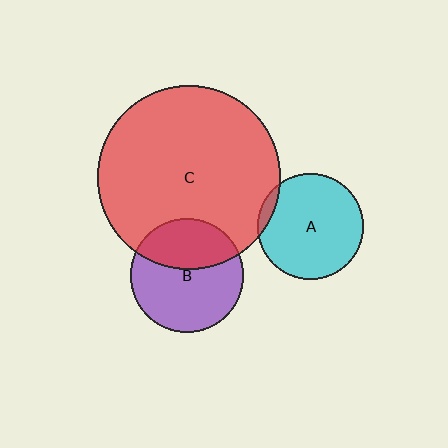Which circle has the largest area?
Circle C (red).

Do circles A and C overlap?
Yes.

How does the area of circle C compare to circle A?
Approximately 3.0 times.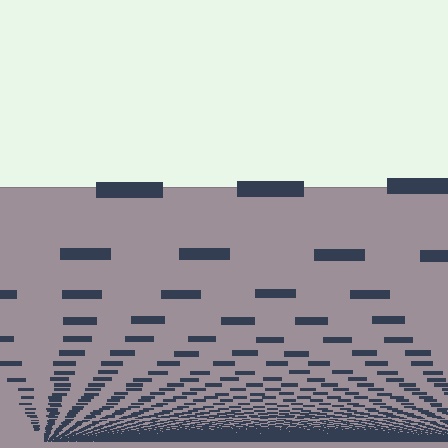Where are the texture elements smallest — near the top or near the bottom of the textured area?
Near the bottom.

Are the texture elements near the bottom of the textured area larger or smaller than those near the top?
Smaller. The gradient is inverted — elements near the bottom are smaller and denser.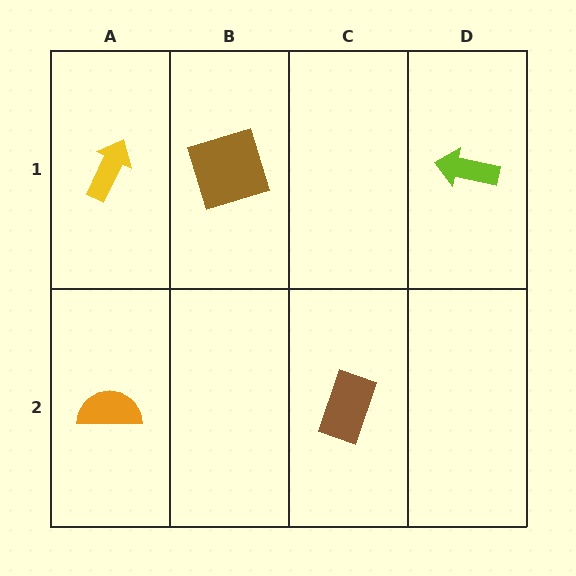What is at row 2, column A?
An orange semicircle.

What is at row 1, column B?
A brown square.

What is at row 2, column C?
A brown rectangle.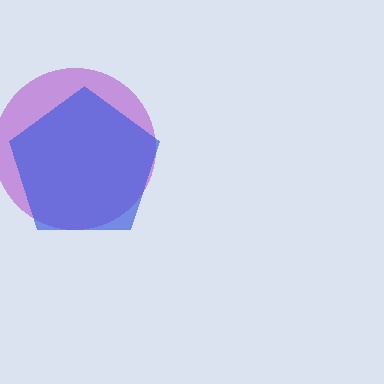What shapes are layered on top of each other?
The layered shapes are: a purple circle, a blue pentagon.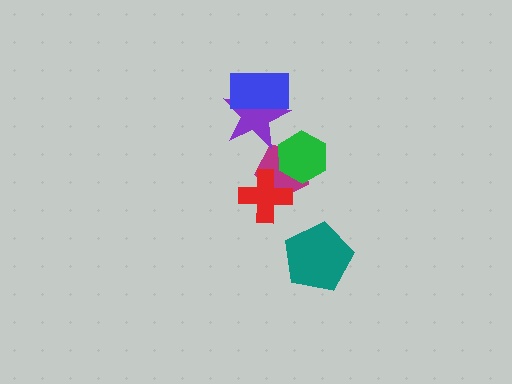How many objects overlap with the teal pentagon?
0 objects overlap with the teal pentagon.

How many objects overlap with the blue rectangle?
1 object overlaps with the blue rectangle.